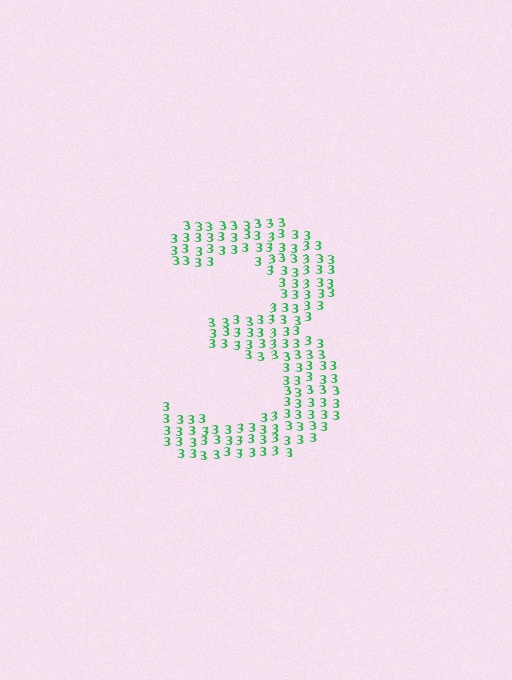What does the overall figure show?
The overall figure shows the digit 3.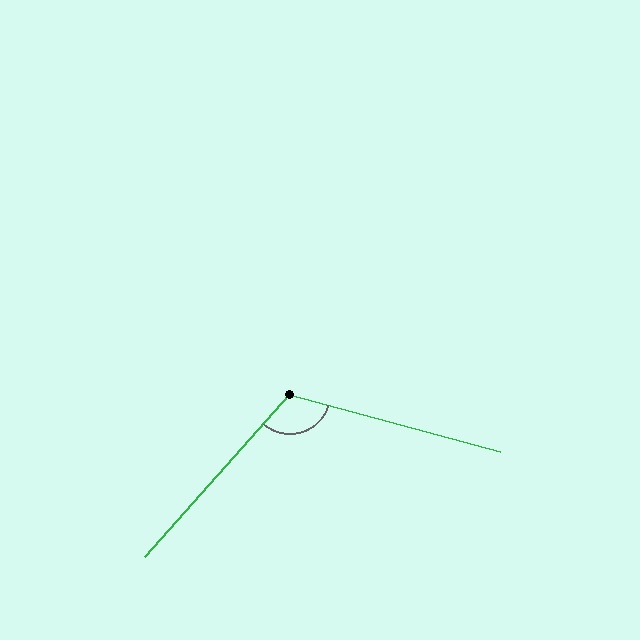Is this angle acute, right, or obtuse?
It is obtuse.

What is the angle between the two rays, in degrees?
Approximately 117 degrees.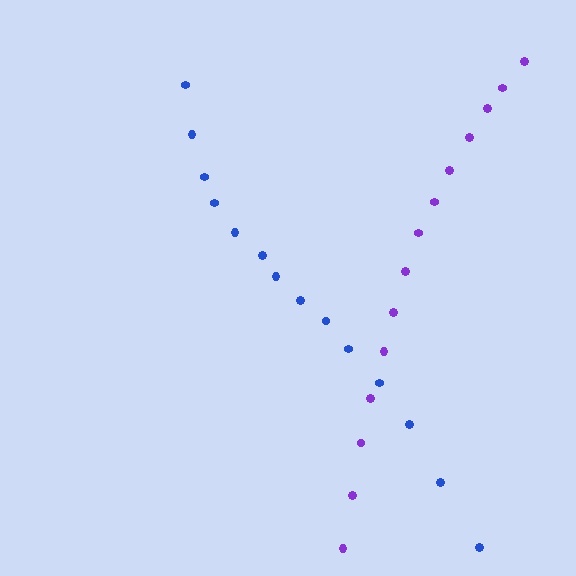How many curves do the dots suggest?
There are 2 distinct paths.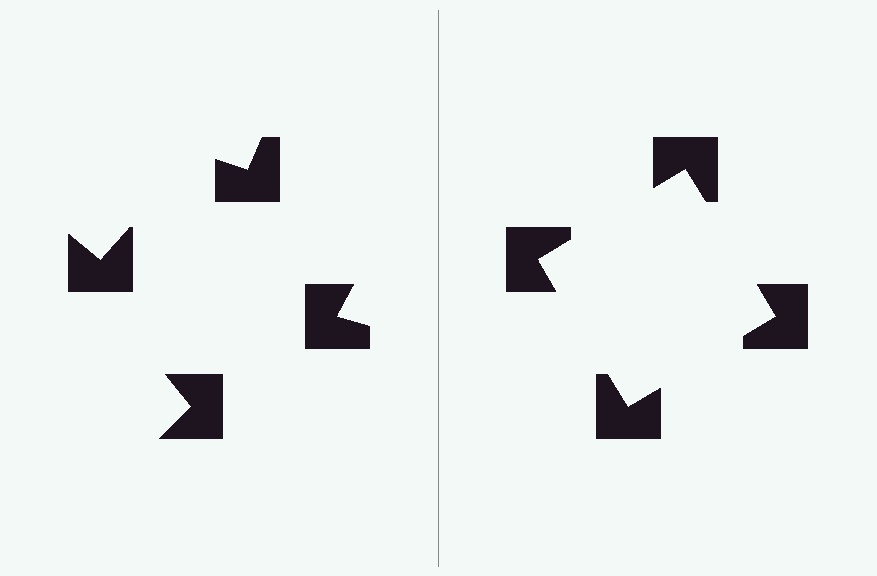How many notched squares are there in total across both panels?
8 — 4 on each side.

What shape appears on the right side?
An illusory square.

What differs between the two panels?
The notched squares are positioned identically on both sides; only the wedge orientations differ. On the right they align to a square; on the left they are misaligned.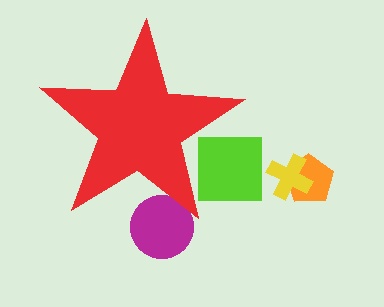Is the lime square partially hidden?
Yes, the lime square is partially hidden behind the red star.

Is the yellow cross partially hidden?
No, the yellow cross is fully visible.